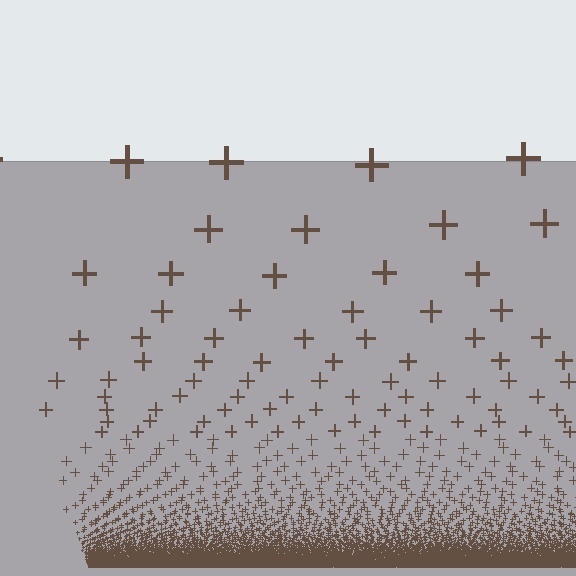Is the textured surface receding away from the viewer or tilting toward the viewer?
The surface appears to tilt toward the viewer. Texture elements get larger and sparser toward the top.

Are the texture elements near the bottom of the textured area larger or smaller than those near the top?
Smaller. The gradient is inverted — elements near the bottom are smaller and denser.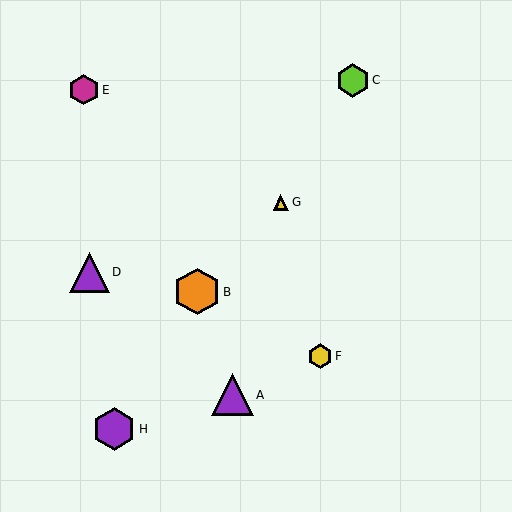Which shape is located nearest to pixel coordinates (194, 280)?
The orange hexagon (labeled B) at (197, 292) is nearest to that location.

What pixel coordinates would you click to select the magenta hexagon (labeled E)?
Click at (84, 90) to select the magenta hexagon E.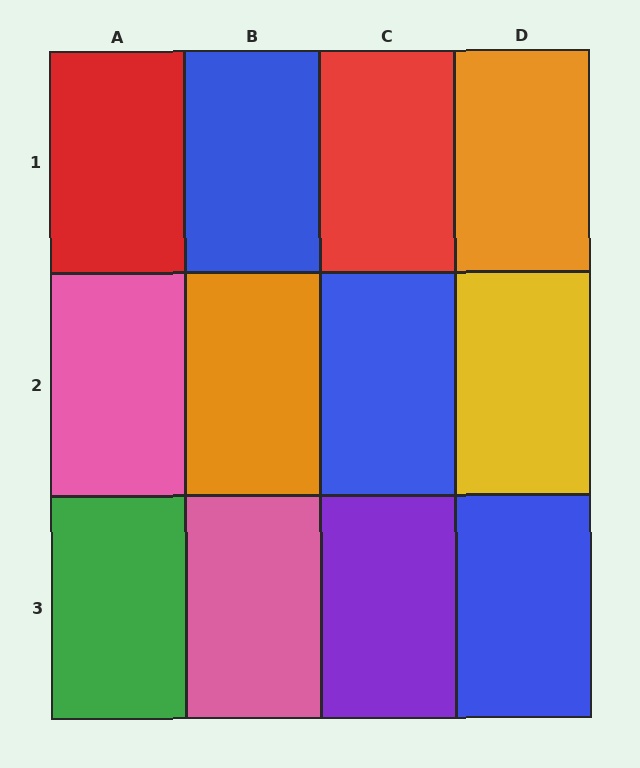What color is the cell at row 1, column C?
Red.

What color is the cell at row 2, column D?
Yellow.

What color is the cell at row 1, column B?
Blue.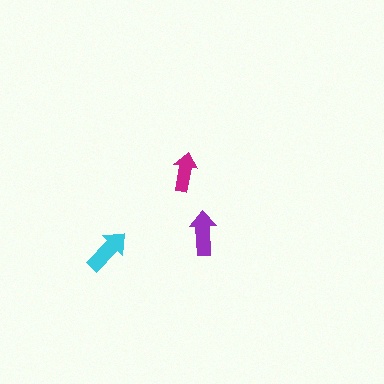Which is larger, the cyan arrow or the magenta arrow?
The cyan one.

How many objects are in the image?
There are 3 objects in the image.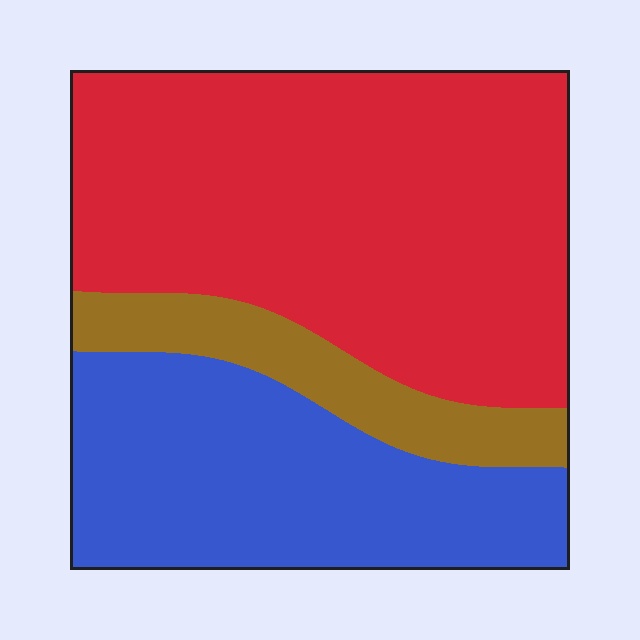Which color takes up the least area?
Brown, at roughly 15%.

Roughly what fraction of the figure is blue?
Blue covers roughly 30% of the figure.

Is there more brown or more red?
Red.